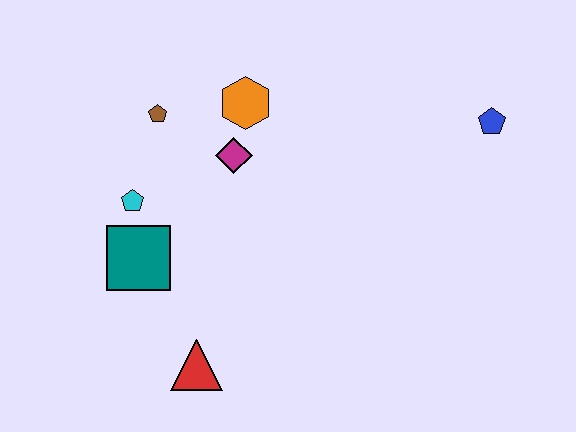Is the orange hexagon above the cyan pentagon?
Yes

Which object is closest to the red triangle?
The teal square is closest to the red triangle.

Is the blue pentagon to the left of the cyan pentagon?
No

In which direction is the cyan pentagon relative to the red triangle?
The cyan pentagon is above the red triangle.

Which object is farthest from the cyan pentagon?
The blue pentagon is farthest from the cyan pentagon.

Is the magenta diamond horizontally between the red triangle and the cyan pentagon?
No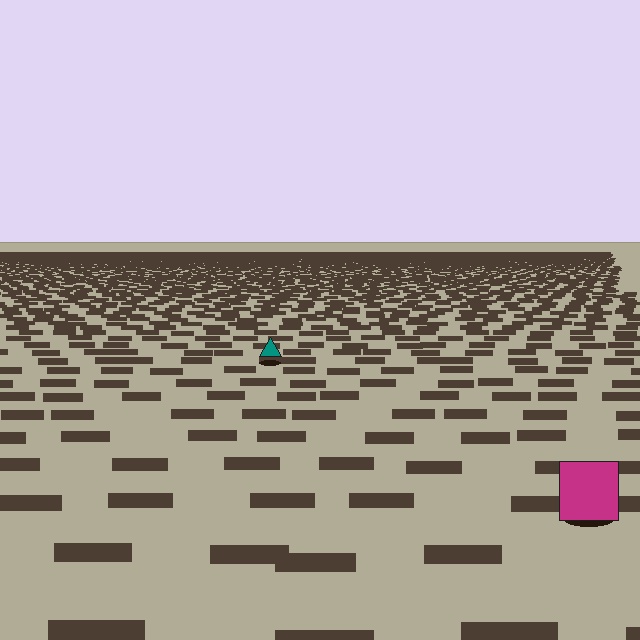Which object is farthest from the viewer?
The teal triangle is farthest from the viewer. It appears smaller and the ground texture around it is denser.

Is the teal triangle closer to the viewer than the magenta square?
No. The magenta square is closer — you can tell from the texture gradient: the ground texture is coarser near it.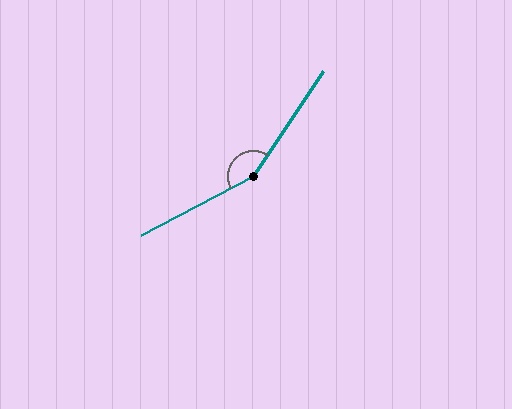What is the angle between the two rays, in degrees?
Approximately 152 degrees.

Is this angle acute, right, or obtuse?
It is obtuse.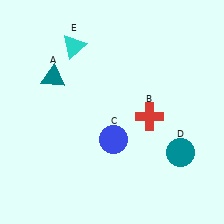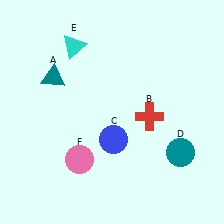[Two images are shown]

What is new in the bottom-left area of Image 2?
A pink circle (F) was added in the bottom-left area of Image 2.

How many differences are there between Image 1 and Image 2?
There is 1 difference between the two images.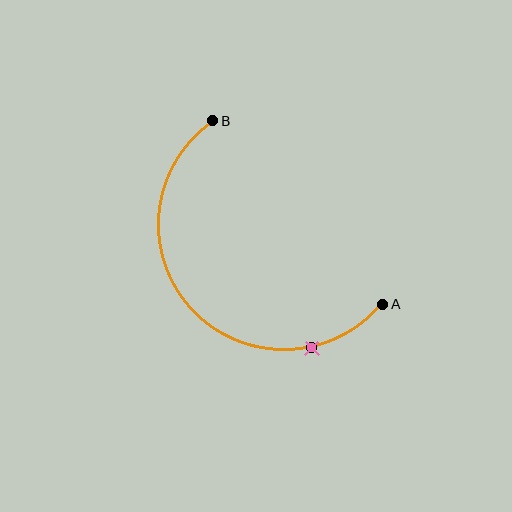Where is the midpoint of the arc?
The arc midpoint is the point on the curve farthest from the straight line joining A and B. It sits below and to the left of that line.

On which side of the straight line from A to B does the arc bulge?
The arc bulges below and to the left of the straight line connecting A and B.